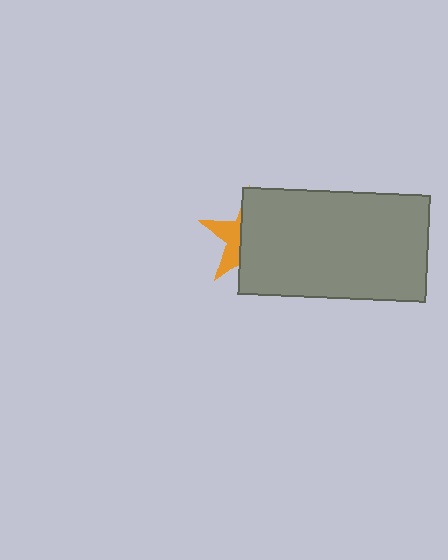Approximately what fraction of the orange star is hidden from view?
Roughly 67% of the orange star is hidden behind the gray rectangle.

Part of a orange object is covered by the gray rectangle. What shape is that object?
It is a star.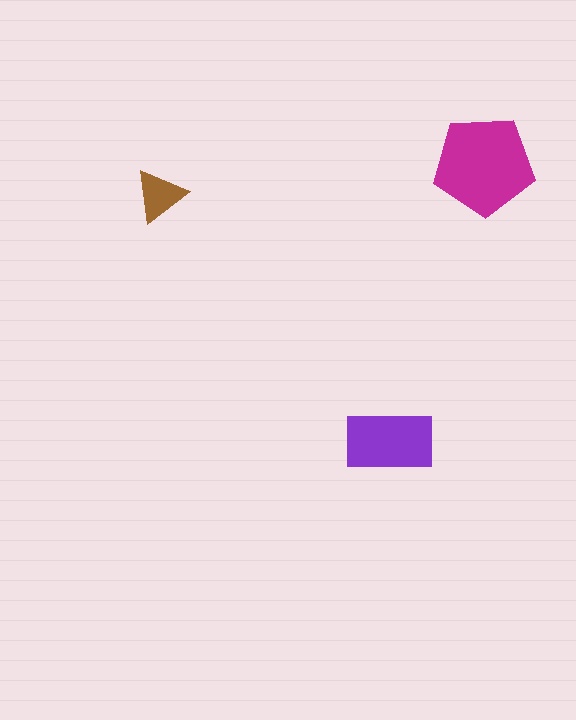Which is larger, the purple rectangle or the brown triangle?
The purple rectangle.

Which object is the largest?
The magenta pentagon.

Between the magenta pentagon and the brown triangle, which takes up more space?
The magenta pentagon.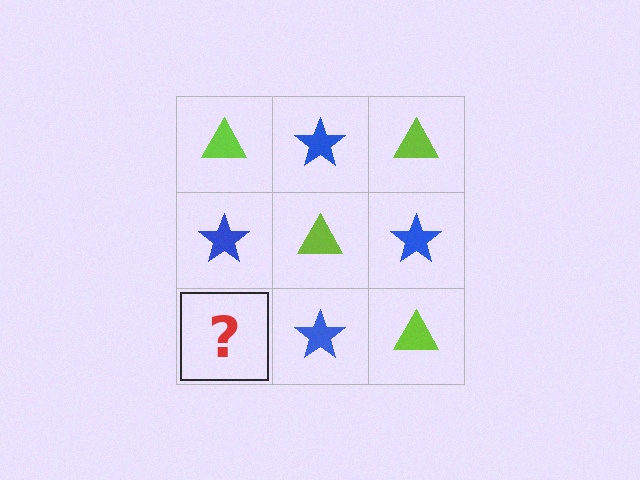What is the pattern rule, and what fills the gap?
The rule is that it alternates lime triangle and blue star in a checkerboard pattern. The gap should be filled with a lime triangle.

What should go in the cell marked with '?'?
The missing cell should contain a lime triangle.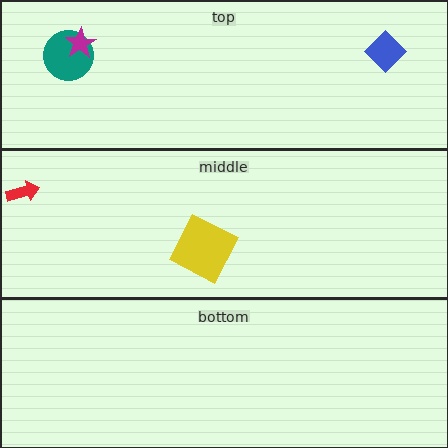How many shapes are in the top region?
3.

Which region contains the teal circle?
The top region.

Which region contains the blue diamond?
The top region.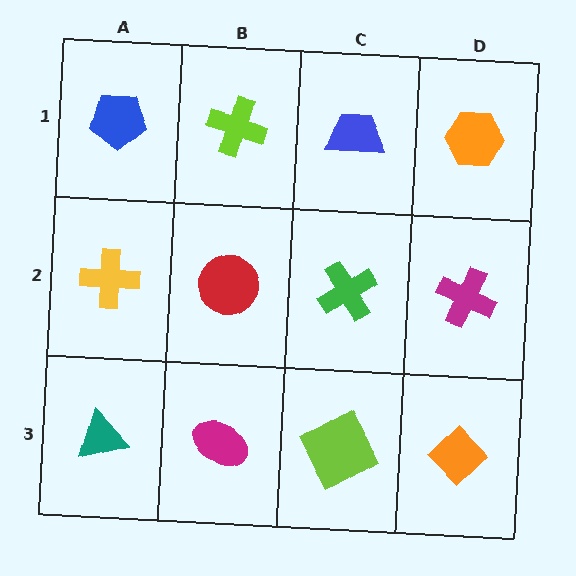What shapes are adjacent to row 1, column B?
A red circle (row 2, column B), a blue pentagon (row 1, column A), a blue trapezoid (row 1, column C).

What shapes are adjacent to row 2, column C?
A blue trapezoid (row 1, column C), a lime square (row 3, column C), a red circle (row 2, column B), a magenta cross (row 2, column D).